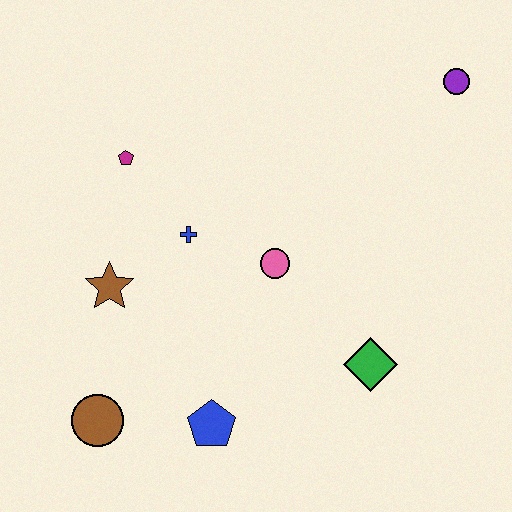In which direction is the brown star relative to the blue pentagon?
The brown star is above the blue pentagon.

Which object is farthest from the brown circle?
The purple circle is farthest from the brown circle.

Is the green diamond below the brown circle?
No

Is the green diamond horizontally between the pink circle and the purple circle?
Yes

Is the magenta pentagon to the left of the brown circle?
No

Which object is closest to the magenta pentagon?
The blue cross is closest to the magenta pentagon.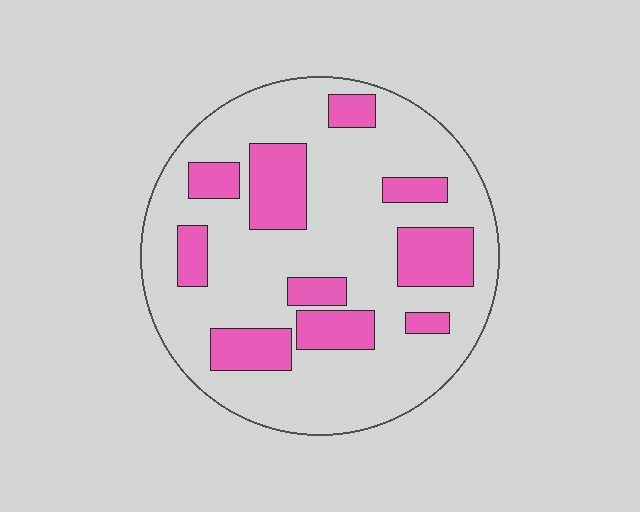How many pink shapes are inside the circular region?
10.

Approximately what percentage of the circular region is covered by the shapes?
Approximately 25%.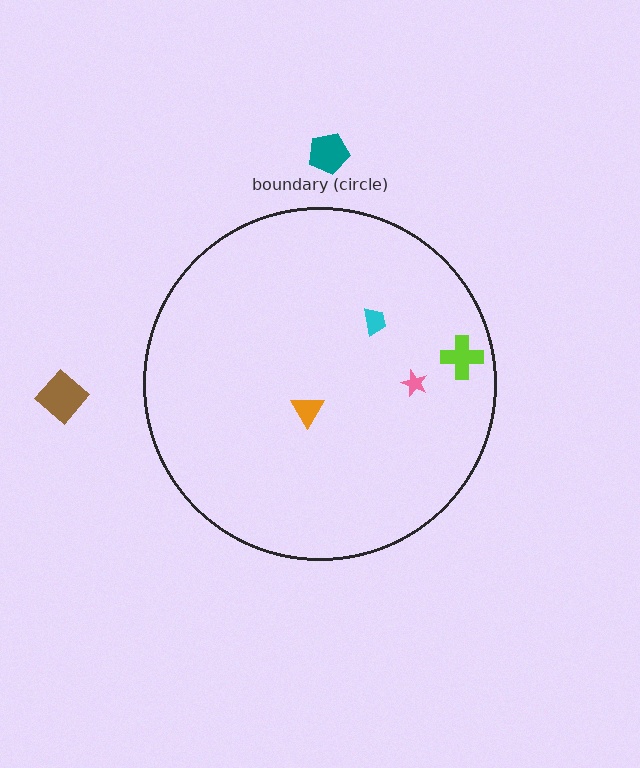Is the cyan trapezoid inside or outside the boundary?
Inside.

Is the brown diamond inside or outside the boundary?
Outside.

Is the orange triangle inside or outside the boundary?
Inside.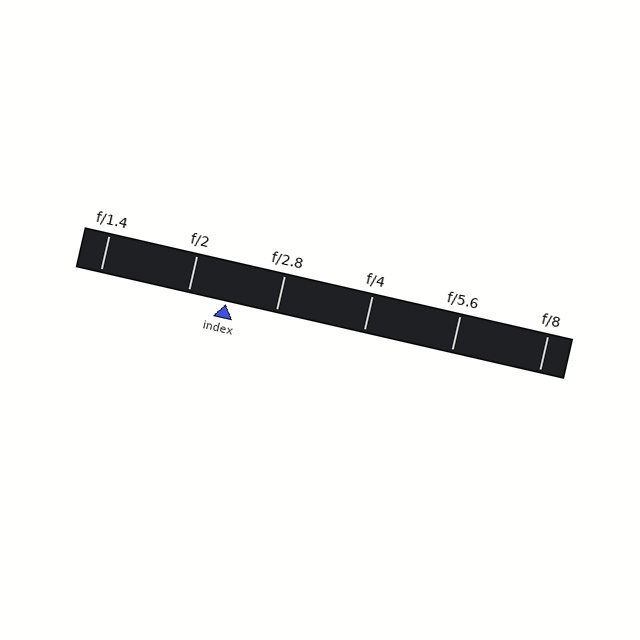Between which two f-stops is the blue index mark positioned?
The index mark is between f/2 and f/2.8.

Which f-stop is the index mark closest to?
The index mark is closest to f/2.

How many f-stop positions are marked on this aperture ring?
There are 6 f-stop positions marked.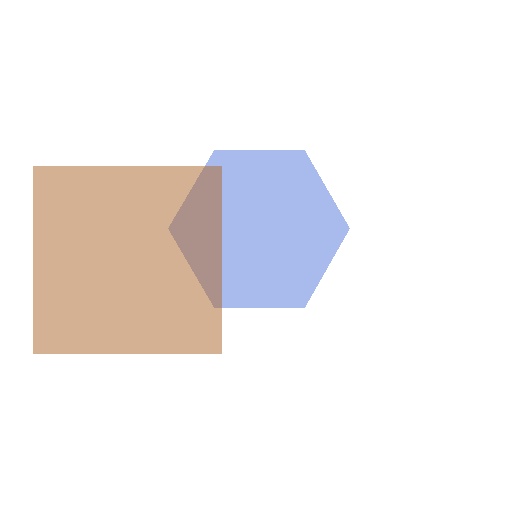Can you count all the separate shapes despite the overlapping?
Yes, there are 2 separate shapes.